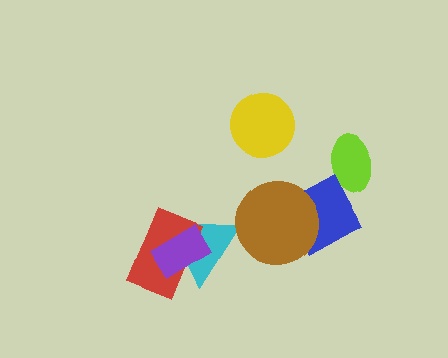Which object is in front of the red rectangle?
The purple rectangle is in front of the red rectangle.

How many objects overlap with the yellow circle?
0 objects overlap with the yellow circle.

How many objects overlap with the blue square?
1 object overlaps with the blue square.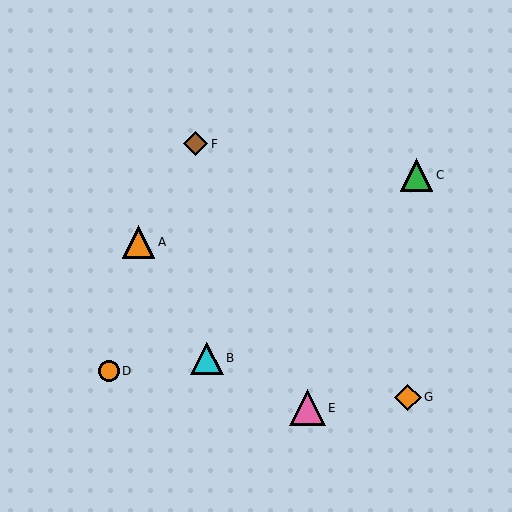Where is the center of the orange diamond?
The center of the orange diamond is at (408, 397).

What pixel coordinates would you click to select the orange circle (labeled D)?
Click at (109, 371) to select the orange circle D.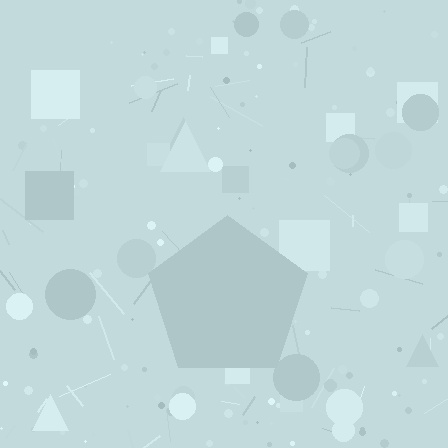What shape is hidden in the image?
A pentagon is hidden in the image.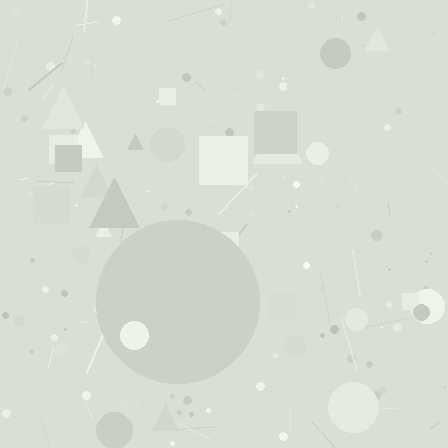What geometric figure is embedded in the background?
A circle is embedded in the background.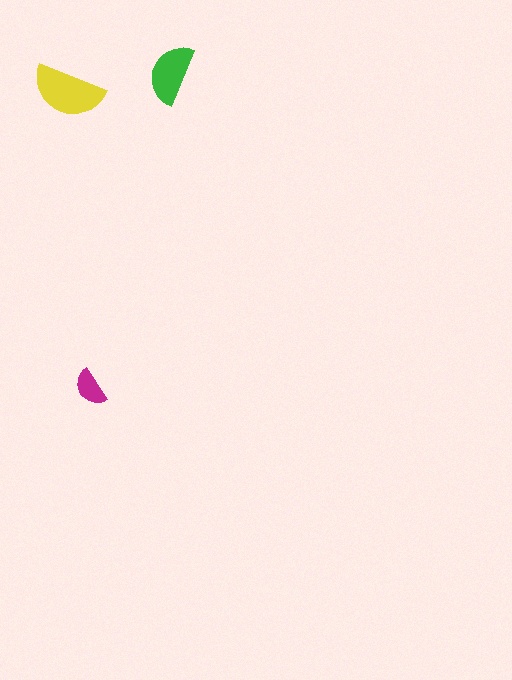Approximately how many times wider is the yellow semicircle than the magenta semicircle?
About 2 times wider.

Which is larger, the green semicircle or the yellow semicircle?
The yellow one.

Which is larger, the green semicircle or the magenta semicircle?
The green one.